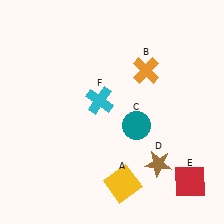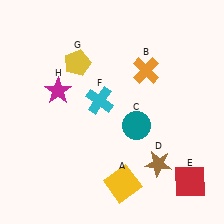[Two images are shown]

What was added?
A yellow pentagon (G), a magenta star (H) were added in Image 2.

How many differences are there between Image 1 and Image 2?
There are 2 differences between the two images.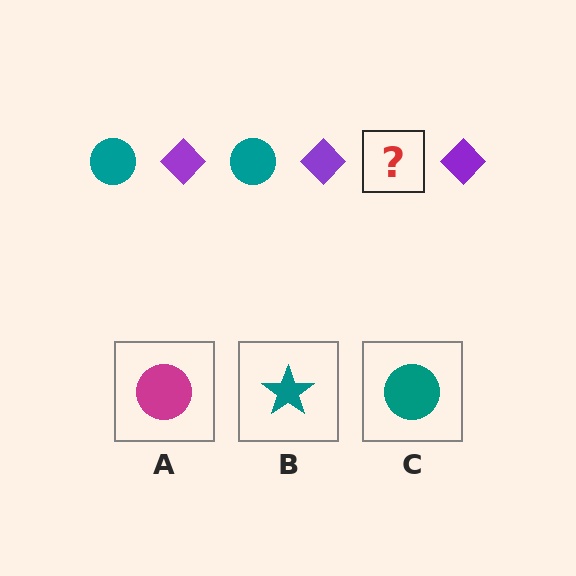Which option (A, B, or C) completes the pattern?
C.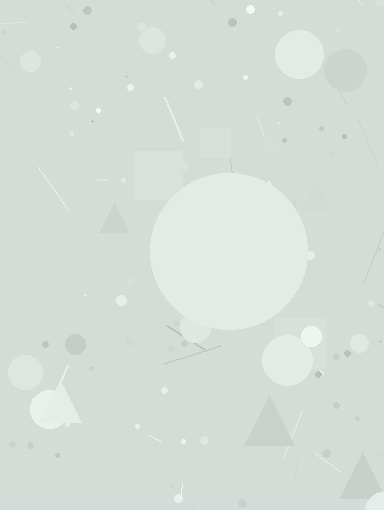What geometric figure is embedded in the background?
A circle is embedded in the background.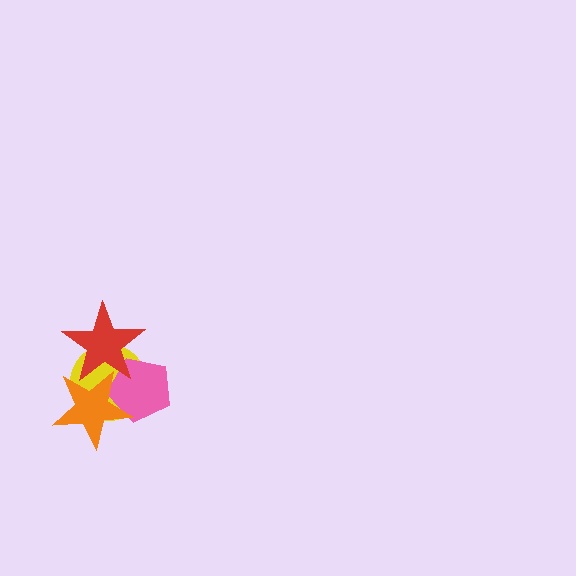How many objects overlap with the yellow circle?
3 objects overlap with the yellow circle.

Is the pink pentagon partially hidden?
Yes, it is partially covered by another shape.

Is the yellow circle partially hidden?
Yes, it is partially covered by another shape.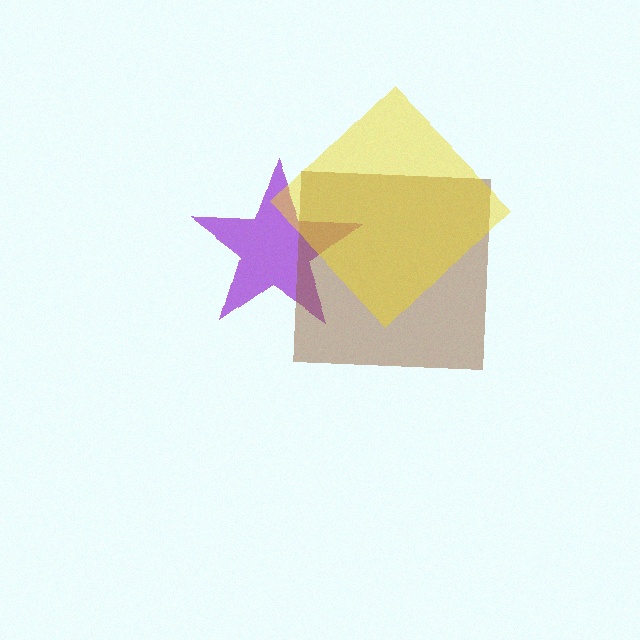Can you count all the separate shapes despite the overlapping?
Yes, there are 3 separate shapes.